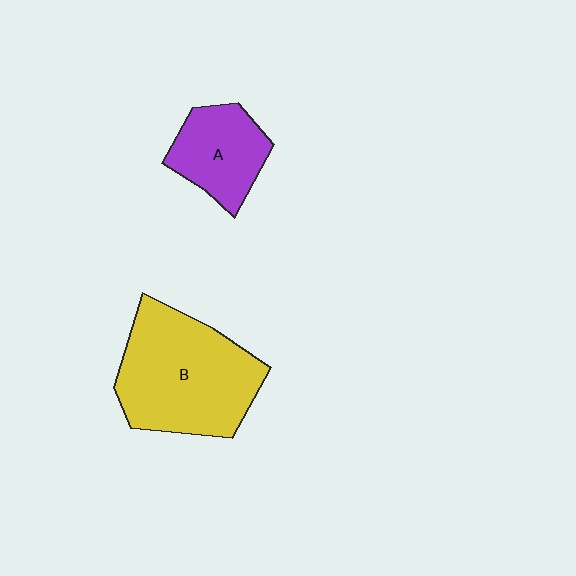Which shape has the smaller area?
Shape A (purple).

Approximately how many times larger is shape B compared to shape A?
Approximately 2.0 times.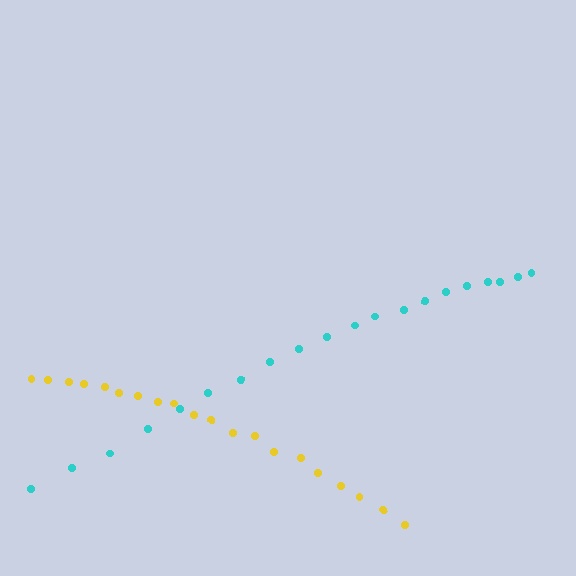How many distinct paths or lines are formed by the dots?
There are 2 distinct paths.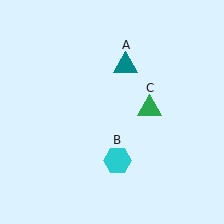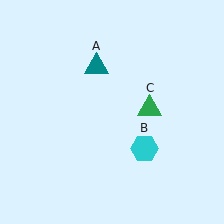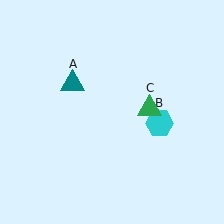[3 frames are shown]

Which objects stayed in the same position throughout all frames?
Green triangle (object C) remained stationary.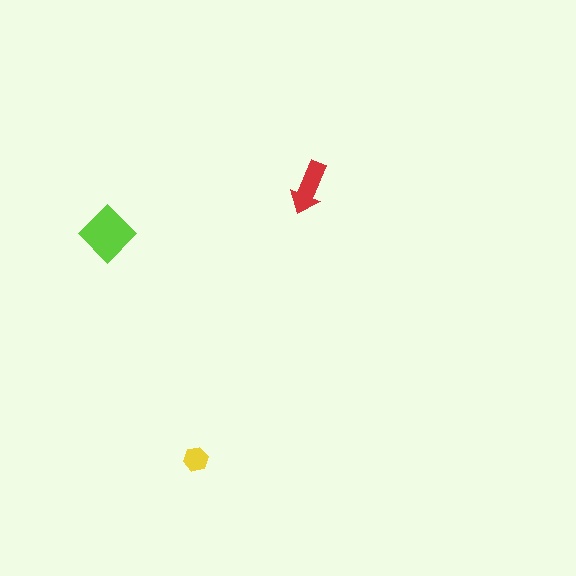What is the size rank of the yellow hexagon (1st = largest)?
3rd.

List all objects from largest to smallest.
The lime diamond, the red arrow, the yellow hexagon.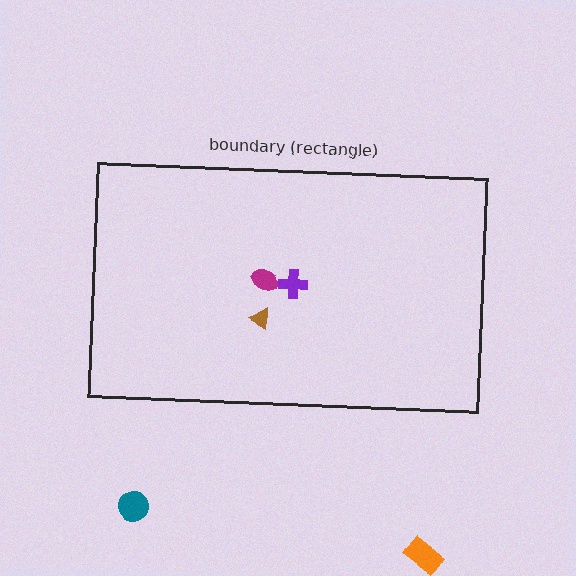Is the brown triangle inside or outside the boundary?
Inside.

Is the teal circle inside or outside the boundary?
Outside.